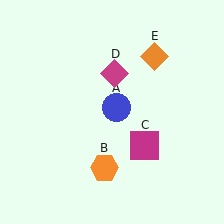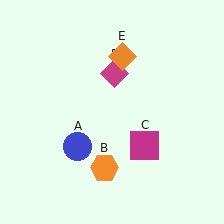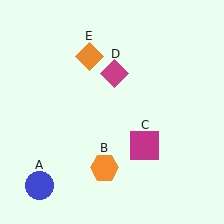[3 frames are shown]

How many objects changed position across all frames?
2 objects changed position: blue circle (object A), orange diamond (object E).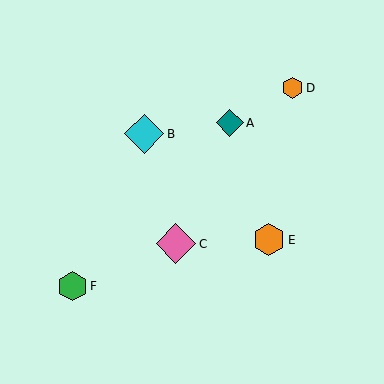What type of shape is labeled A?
Shape A is a teal diamond.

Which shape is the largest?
The pink diamond (labeled C) is the largest.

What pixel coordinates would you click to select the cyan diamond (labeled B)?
Click at (144, 134) to select the cyan diamond B.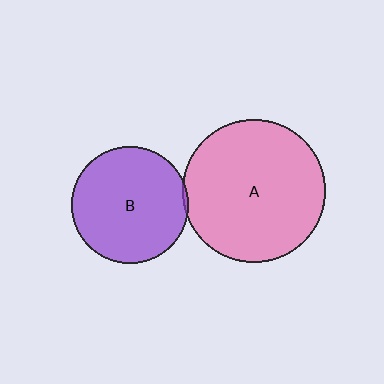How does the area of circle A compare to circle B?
Approximately 1.5 times.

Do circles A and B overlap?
Yes.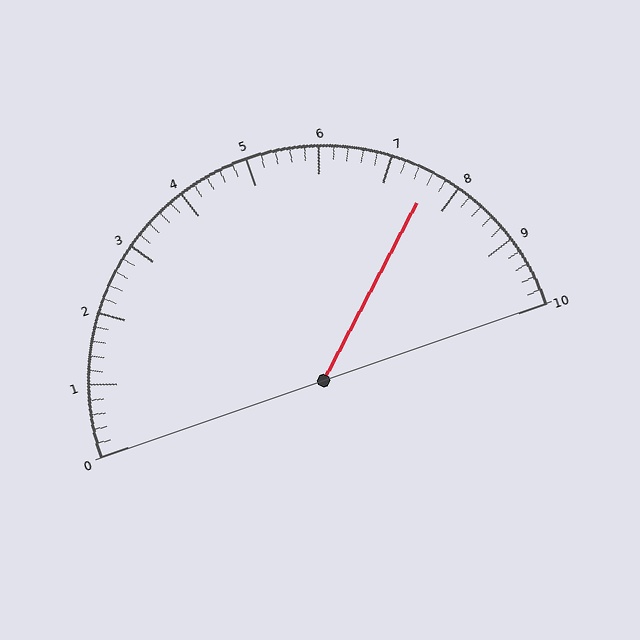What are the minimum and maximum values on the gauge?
The gauge ranges from 0 to 10.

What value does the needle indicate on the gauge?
The needle indicates approximately 7.6.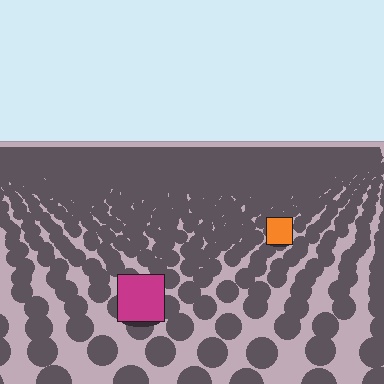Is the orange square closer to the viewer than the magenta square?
No. The magenta square is closer — you can tell from the texture gradient: the ground texture is coarser near it.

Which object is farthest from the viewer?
The orange square is farthest from the viewer. It appears smaller and the ground texture around it is denser.